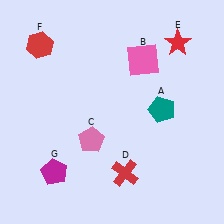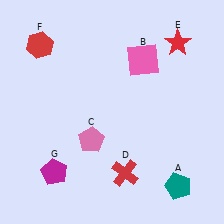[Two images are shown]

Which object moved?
The teal pentagon (A) moved down.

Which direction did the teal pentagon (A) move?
The teal pentagon (A) moved down.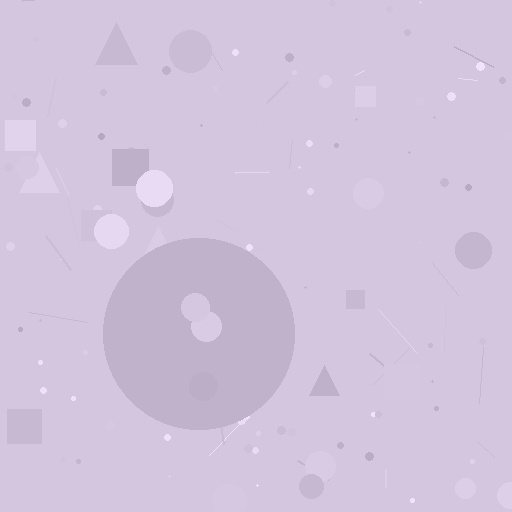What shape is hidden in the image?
A circle is hidden in the image.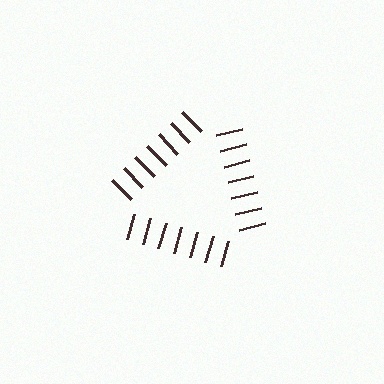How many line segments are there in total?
21 — 7 along each of the 3 edges.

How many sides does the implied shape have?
3 sides — the line-ends trace a triangle.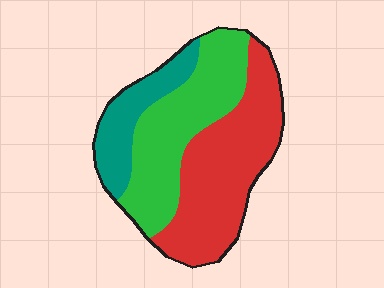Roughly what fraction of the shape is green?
Green covers about 35% of the shape.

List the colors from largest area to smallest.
From largest to smallest: red, green, teal.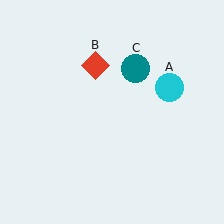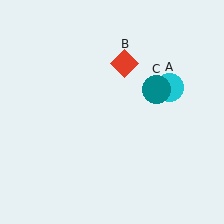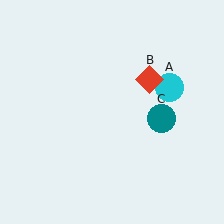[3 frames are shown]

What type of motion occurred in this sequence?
The red diamond (object B), teal circle (object C) rotated clockwise around the center of the scene.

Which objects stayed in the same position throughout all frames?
Cyan circle (object A) remained stationary.